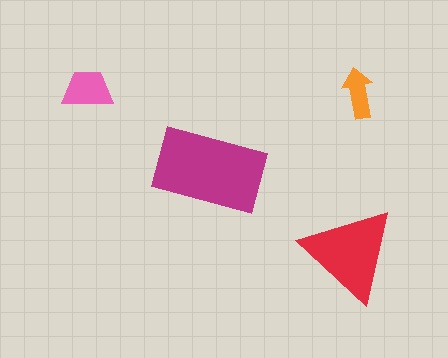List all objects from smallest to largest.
The orange arrow, the pink trapezoid, the red triangle, the magenta rectangle.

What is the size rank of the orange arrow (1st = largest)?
4th.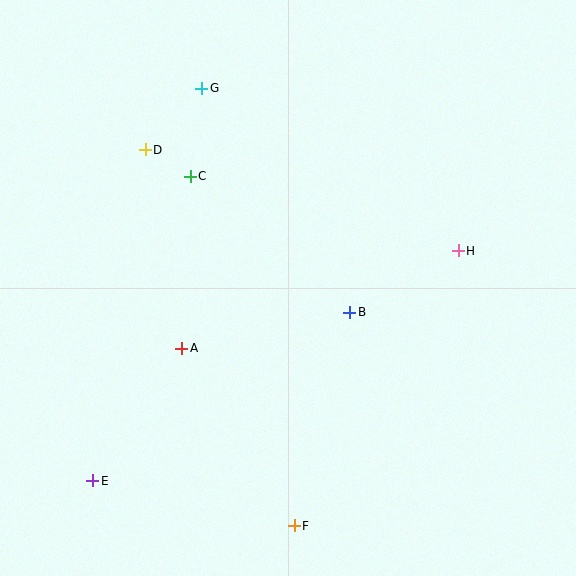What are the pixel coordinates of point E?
Point E is at (93, 481).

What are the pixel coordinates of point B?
Point B is at (350, 312).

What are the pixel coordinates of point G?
Point G is at (202, 88).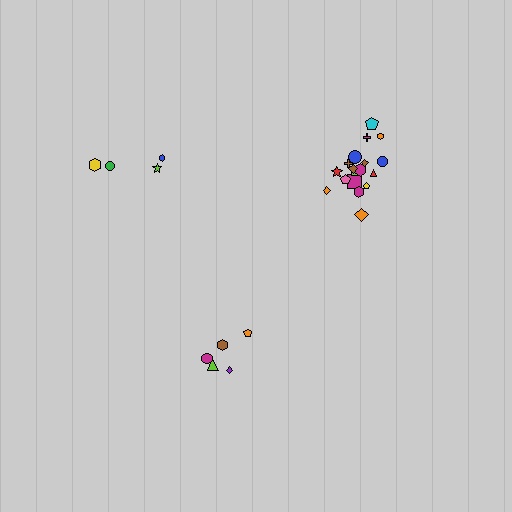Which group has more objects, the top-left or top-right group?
The top-right group.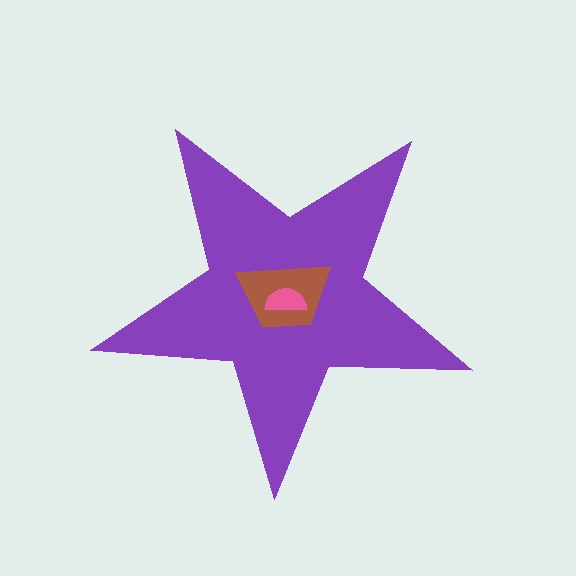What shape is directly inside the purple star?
The brown trapezoid.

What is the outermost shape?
The purple star.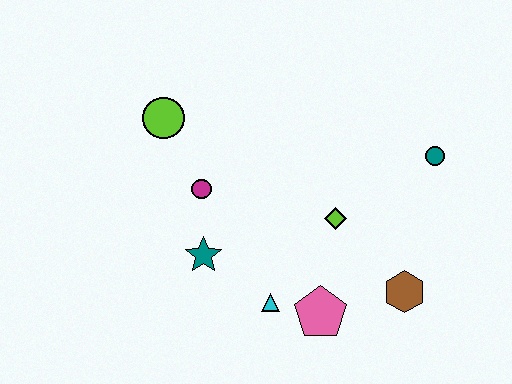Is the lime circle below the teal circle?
No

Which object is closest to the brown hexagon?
The pink pentagon is closest to the brown hexagon.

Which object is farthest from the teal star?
The teal circle is farthest from the teal star.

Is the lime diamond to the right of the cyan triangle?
Yes